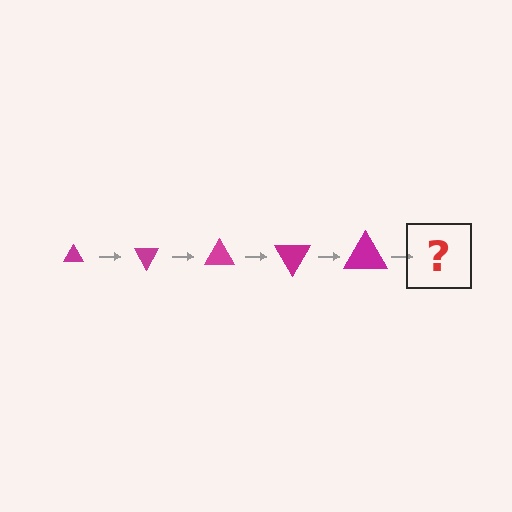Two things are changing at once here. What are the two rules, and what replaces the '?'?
The two rules are that the triangle grows larger each step and it rotates 60 degrees each step. The '?' should be a triangle, larger than the previous one and rotated 300 degrees from the start.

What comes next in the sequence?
The next element should be a triangle, larger than the previous one and rotated 300 degrees from the start.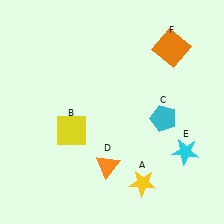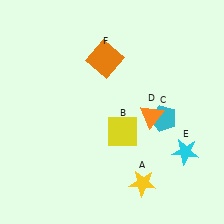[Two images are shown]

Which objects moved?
The objects that moved are: the yellow square (B), the orange triangle (D), the orange square (F).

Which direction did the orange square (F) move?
The orange square (F) moved left.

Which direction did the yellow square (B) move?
The yellow square (B) moved right.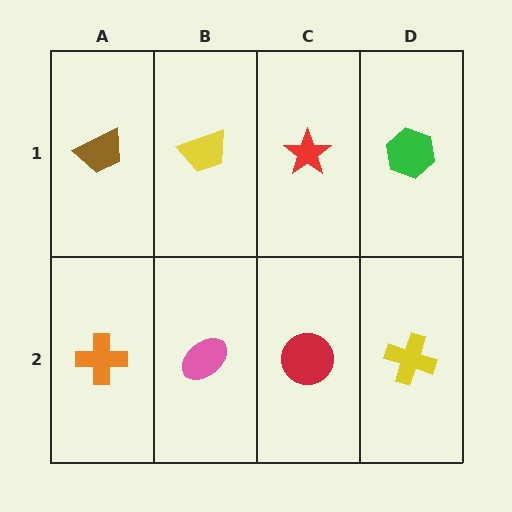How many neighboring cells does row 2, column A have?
2.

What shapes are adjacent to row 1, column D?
A yellow cross (row 2, column D), a red star (row 1, column C).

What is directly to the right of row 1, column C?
A green hexagon.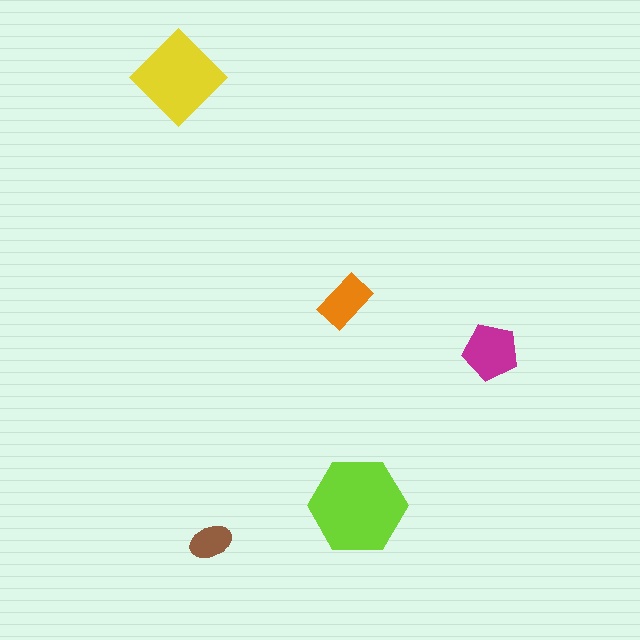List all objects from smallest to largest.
The brown ellipse, the orange rectangle, the magenta pentagon, the yellow diamond, the lime hexagon.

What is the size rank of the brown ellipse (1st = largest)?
5th.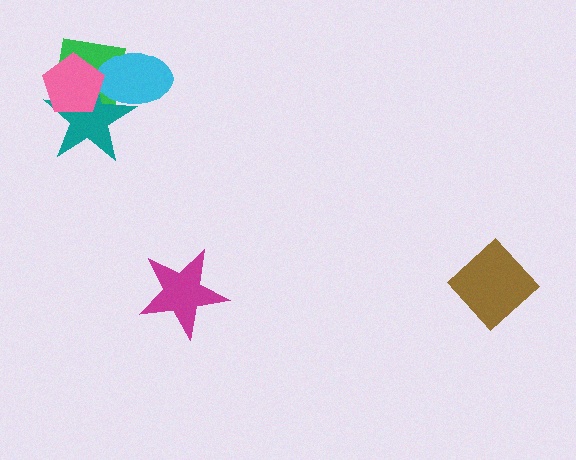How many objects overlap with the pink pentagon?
3 objects overlap with the pink pentagon.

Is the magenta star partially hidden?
No, no other shape covers it.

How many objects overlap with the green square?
3 objects overlap with the green square.